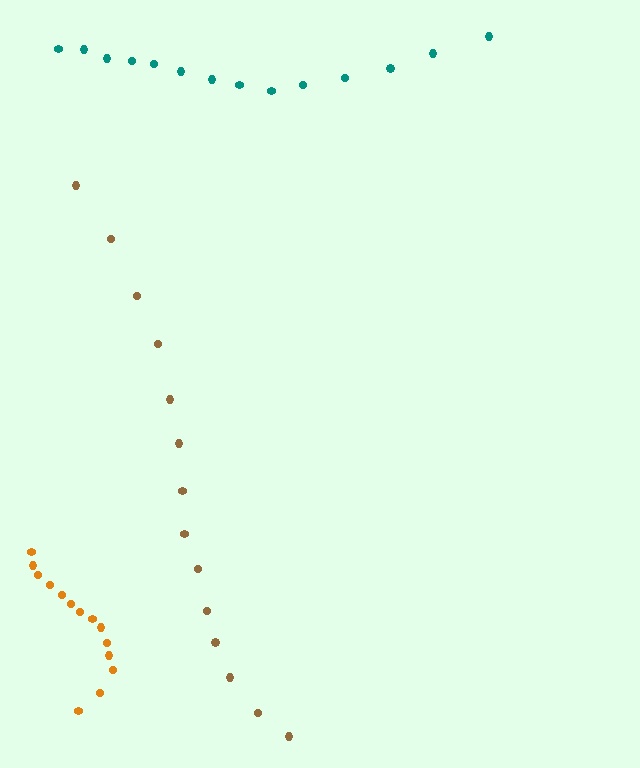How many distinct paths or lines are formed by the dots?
There are 3 distinct paths.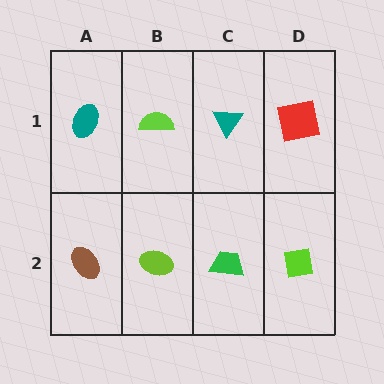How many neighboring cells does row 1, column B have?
3.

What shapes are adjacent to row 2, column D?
A red square (row 1, column D), a green trapezoid (row 2, column C).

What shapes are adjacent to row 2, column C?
A teal triangle (row 1, column C), a lime ellipse (row 2, column B), a lime square (row 2, column D).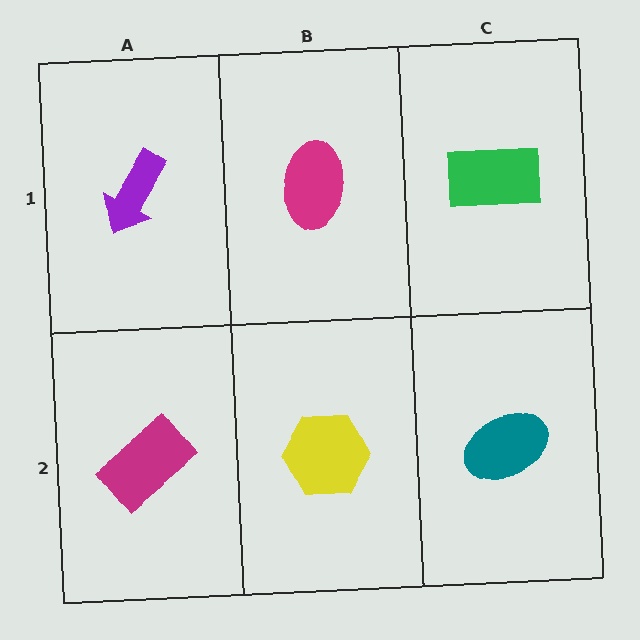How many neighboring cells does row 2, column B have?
3.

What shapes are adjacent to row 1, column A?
A magenta rectangle (row 2, column A), a magenta ellipse (row 1, column B).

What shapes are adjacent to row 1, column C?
A teal ellipse (row 2, column C), a magenta ellipse (row 1, column B).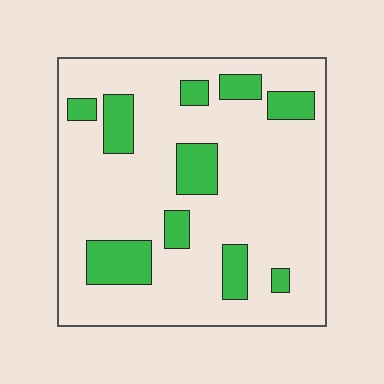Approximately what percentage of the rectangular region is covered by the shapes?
Approximately 20%.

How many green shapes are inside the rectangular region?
10.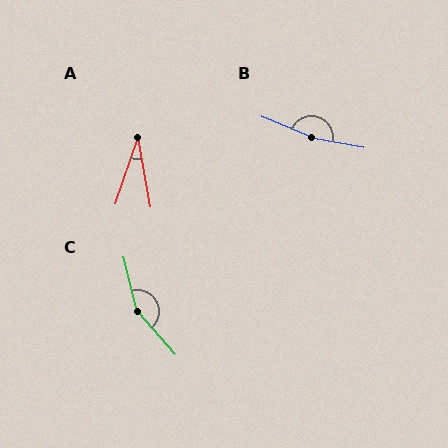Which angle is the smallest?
A, at approximately 28 degrees.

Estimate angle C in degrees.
Approximately 152 degrees.